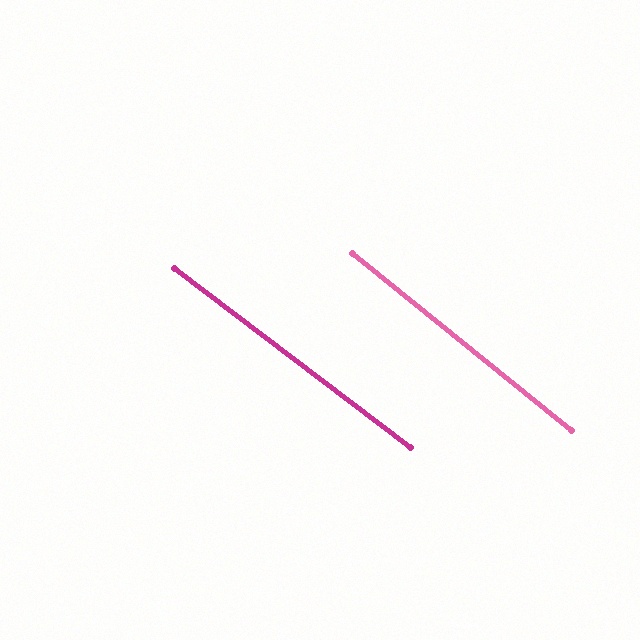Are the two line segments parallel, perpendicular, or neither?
Parallel — their directions differ by only 1.8°.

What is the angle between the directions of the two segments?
Approximately 2 degrees.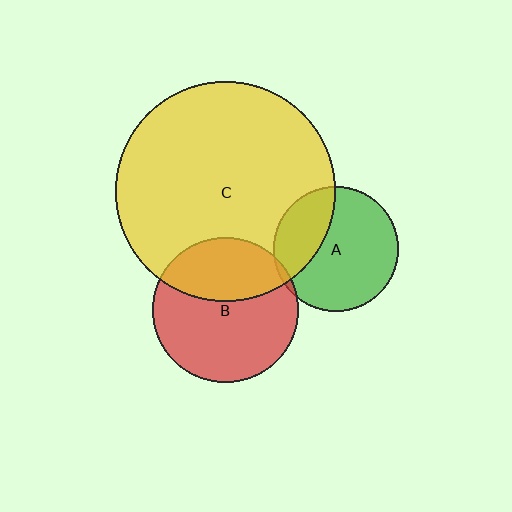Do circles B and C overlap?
Yes.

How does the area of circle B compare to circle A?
Approximately 1.4 times.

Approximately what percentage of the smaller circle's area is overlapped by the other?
Approximately 35%.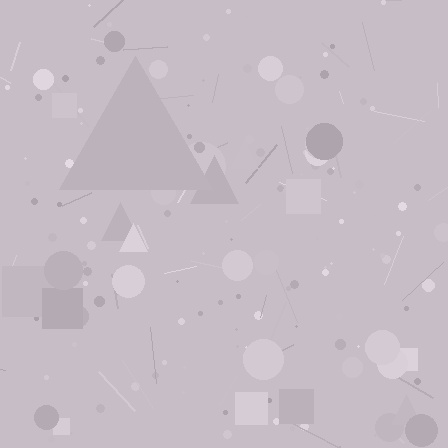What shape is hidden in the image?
A triangle is hidden in the image.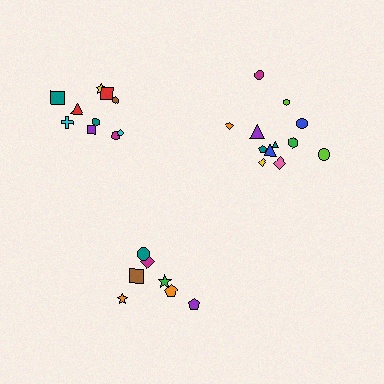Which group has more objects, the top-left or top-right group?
The top-right group.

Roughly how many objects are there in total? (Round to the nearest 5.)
Roughly 30 objects in total.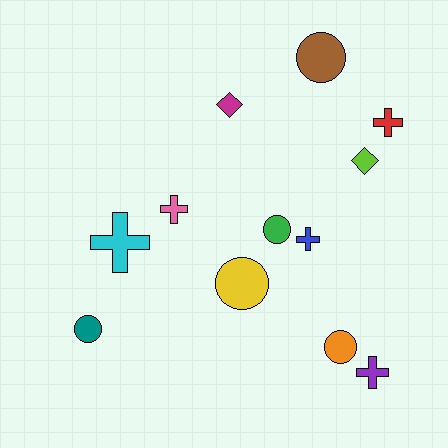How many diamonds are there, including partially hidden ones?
There are 2 diamonds.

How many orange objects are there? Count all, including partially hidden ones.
There is 1 orange object.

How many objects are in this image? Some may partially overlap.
There are 12 objects.